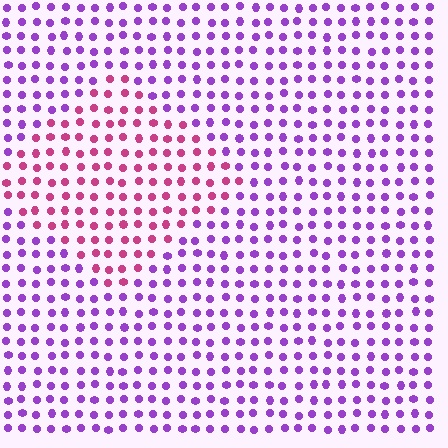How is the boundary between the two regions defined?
The boundary is defined purely by a slight shift in hue (about 50 degrees). Spacing, size, and orientation are identical on both sides.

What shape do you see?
I see a diamond.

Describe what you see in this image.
The image is filled with small purple elements in a uniform arrangement. A diamond-shaped region is visible where the elements are tinted to a slightly different hue, forming a subtle color boundary.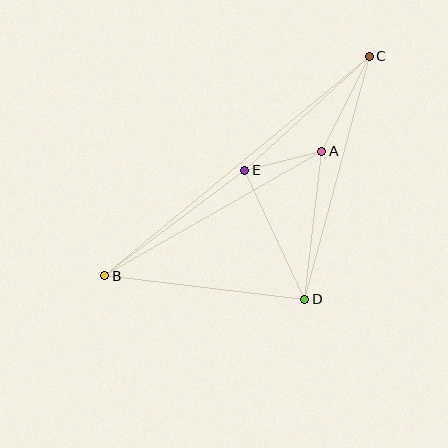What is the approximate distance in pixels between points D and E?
The distance between D and E is approximately 143 pixels.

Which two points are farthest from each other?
Points B and C are farthest from each other.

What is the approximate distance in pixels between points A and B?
The distance between A and B is approximately 250 pixels.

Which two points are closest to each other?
Points A and E are closest to each other.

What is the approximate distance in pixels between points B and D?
The distance between B and D is approximately 202 pixels.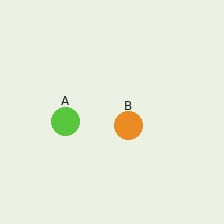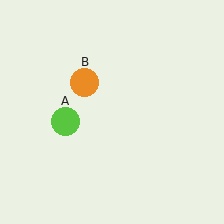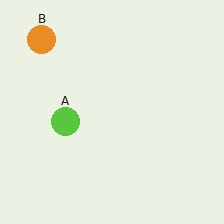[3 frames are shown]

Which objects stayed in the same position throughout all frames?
Lime circle (object A) remained stationary.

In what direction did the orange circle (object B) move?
The orange circle (object B) moved up and to the left.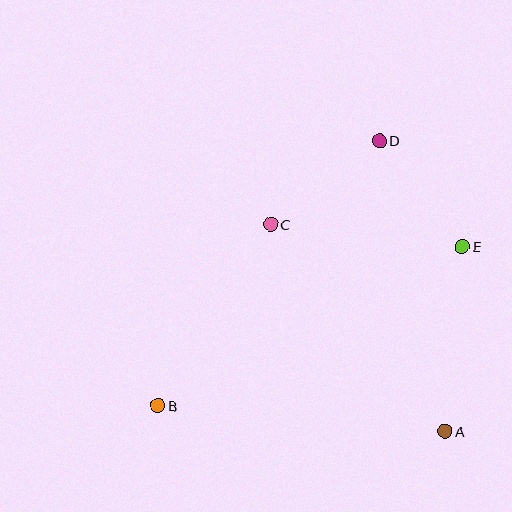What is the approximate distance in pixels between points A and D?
The distance between A and D is approximately 298 pixels.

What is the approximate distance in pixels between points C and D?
The distance between C and D is approximately 137 pixels.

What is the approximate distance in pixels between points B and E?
The distance between B and E is approximately 343 pixels.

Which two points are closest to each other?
Points D and E are closest to each other.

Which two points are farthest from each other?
Points B and D are farthest from each other.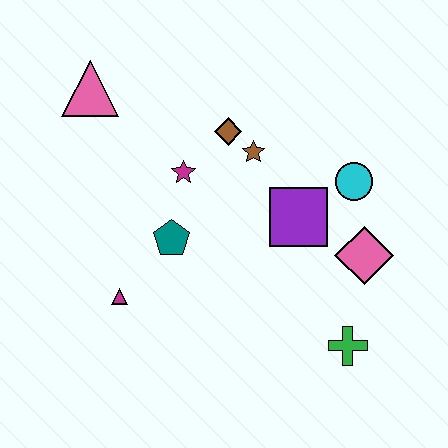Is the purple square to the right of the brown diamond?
Yes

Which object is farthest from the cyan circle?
The pink triangle is farthest from the cyan circle.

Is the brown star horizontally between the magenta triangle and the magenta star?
No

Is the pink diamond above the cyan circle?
No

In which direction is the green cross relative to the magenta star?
The green cross is below the magenta star.